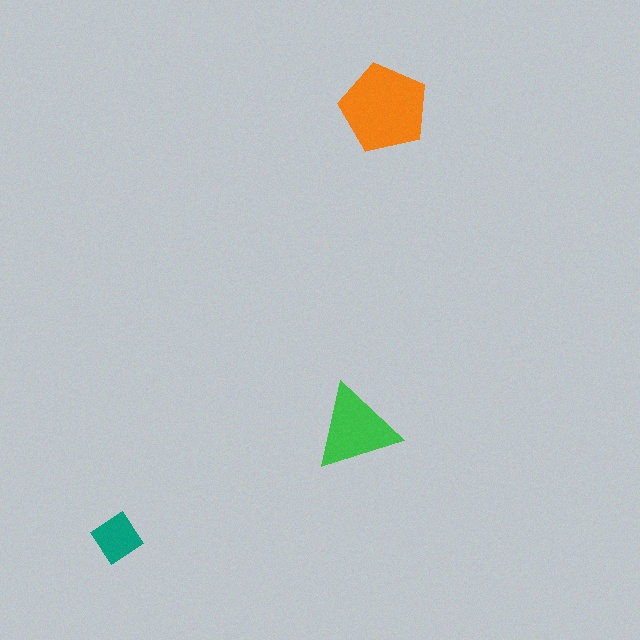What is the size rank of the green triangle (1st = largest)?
2nd.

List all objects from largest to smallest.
The orange pentagon, the green triangle, the teal diamond.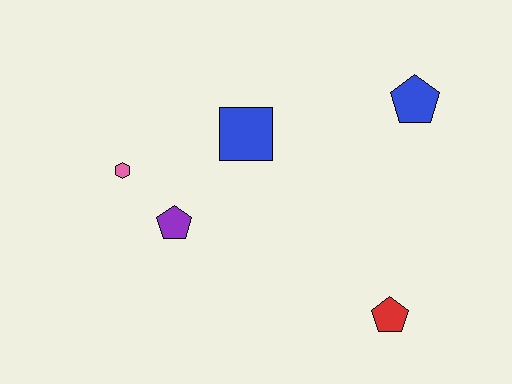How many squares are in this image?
There is 1 square.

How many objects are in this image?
There are 5 objects.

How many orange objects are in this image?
There are no orange objects.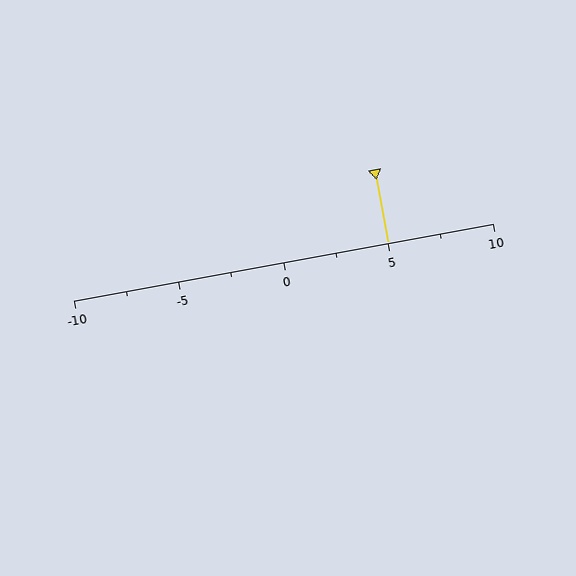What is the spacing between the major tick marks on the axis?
The major ticks are spaced 5 apart.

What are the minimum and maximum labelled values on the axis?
The axis runs from -10 to 10.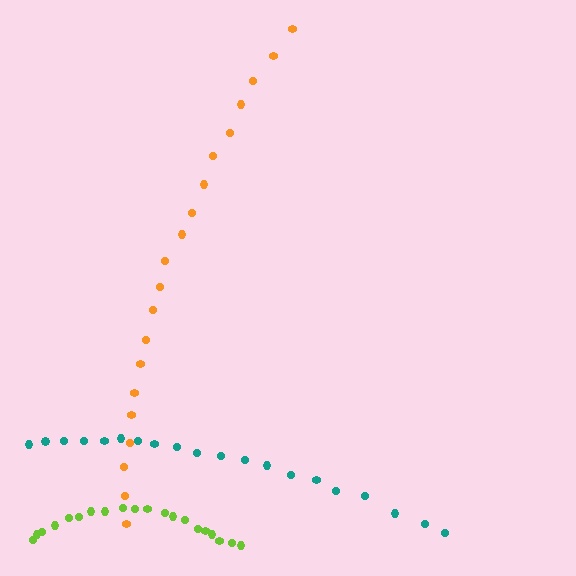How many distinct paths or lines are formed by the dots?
There are 3 distinct paths.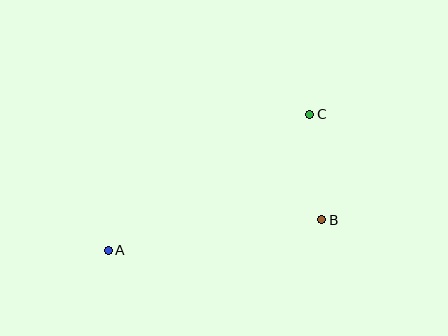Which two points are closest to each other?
Points B and C are closest to each other.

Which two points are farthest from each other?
Points A and C are farthest from each other.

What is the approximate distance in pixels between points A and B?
The distance between A and B is approximately 215 pixels.